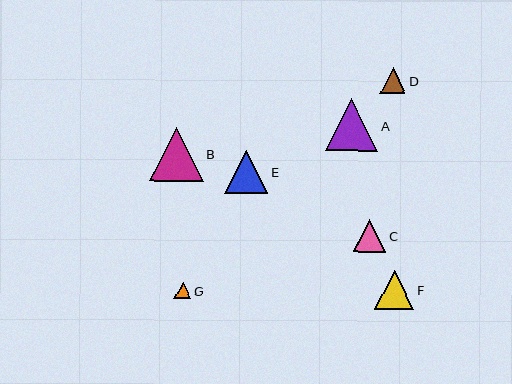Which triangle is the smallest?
Triangle G is the smallest with a size of approximately 17 pixels.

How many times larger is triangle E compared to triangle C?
Triangle E is approximately 1.3 times the size of triangle C.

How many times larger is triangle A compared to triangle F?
Triangle A is approximately 1.4 times the size of triangle F.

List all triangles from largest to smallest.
From largest to smallest: B, A, E, F, C, D, G.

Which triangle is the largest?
Triangle B is the largest with a size of approximately 54 pixels.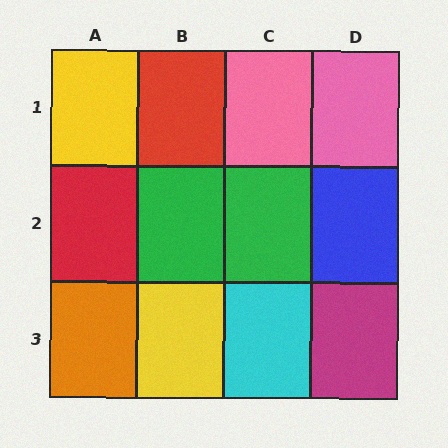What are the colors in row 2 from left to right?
Red, green, green, blue.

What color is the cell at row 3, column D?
Magenta.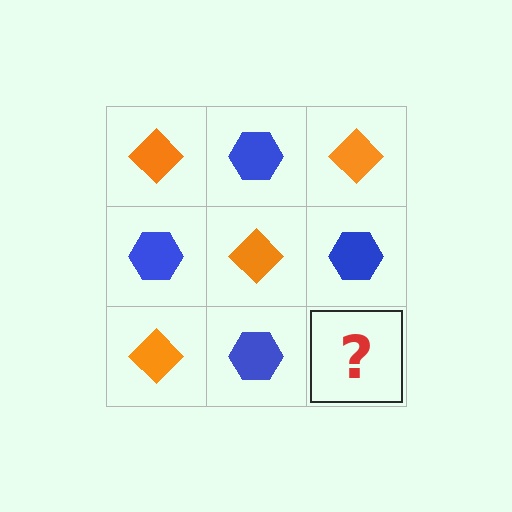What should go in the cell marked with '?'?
The missing cell should contain an orange diamond.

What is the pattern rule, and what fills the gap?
The rule is that it alternates orange diamond and blue hexagon in a checkerboard pattern. The gap should be filled with an orange diamond.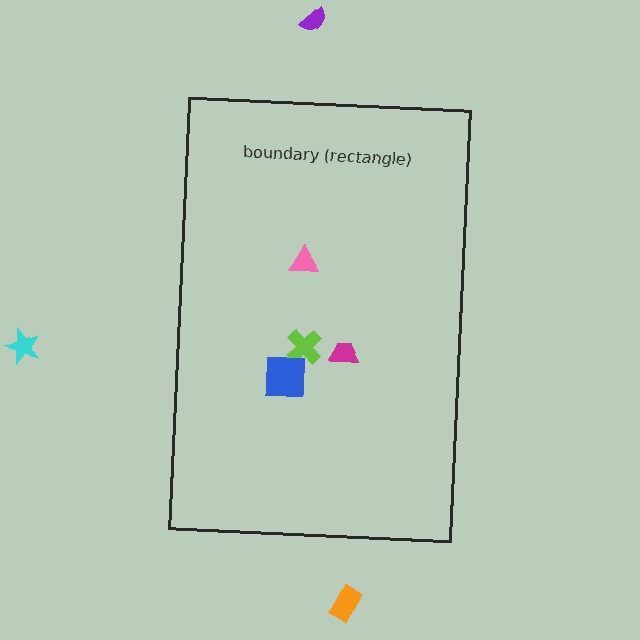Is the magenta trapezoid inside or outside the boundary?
Inside.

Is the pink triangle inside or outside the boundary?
Inside.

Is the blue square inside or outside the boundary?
Inside.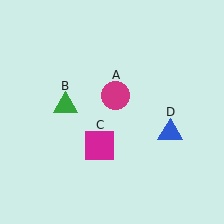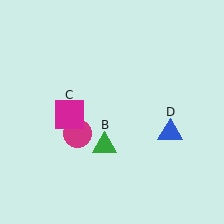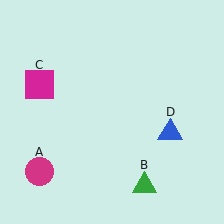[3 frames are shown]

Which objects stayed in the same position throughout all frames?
Blue triangle (object D) remained stationary.